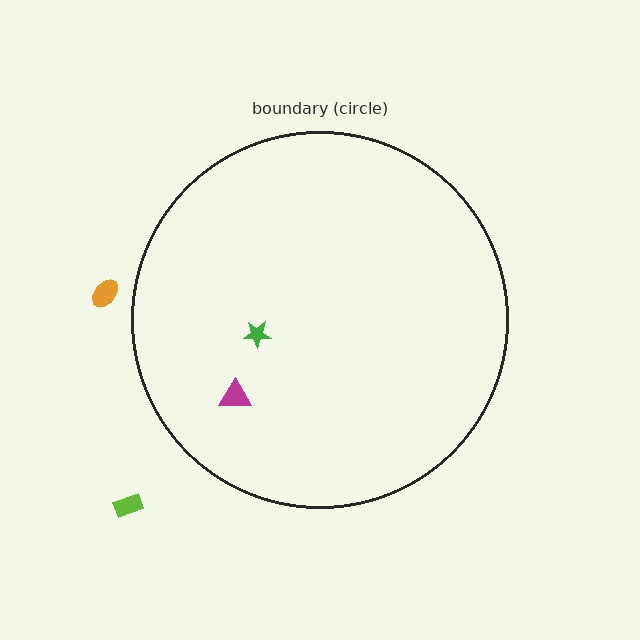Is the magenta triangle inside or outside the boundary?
Inside.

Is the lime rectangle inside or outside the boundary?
Outside.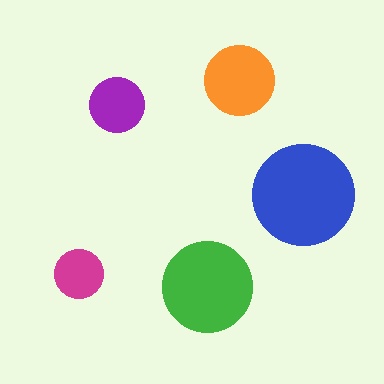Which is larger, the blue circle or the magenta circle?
The blue one.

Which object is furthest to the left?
The magenta circle is leftmost.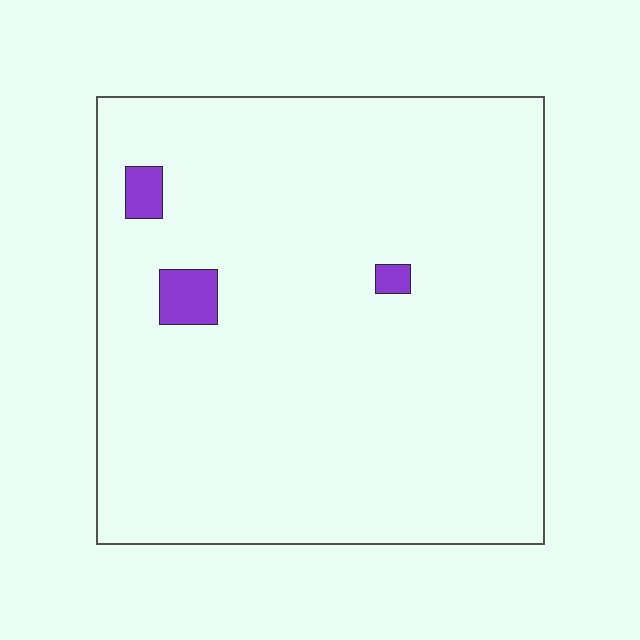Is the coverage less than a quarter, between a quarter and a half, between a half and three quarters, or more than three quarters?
Less than a quarter.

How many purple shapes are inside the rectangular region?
3.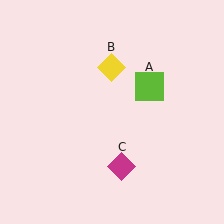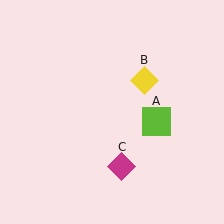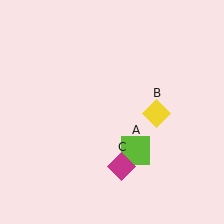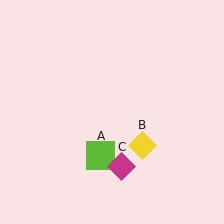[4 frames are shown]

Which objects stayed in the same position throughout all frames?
Magenta diamond (object C) remained stationary.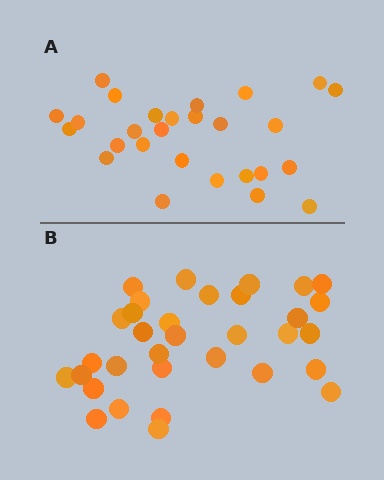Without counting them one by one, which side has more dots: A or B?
Region B (the bottom region) has more dots.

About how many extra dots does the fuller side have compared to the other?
Region B has about 6 more dots than region A.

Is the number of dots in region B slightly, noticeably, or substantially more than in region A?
Region B has only slightly more — the two regions are fairly close. The ratio is roughly 1.2 to 1.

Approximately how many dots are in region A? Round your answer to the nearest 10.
About 30 dots. (The exact count is 27, which rounds to 30.)